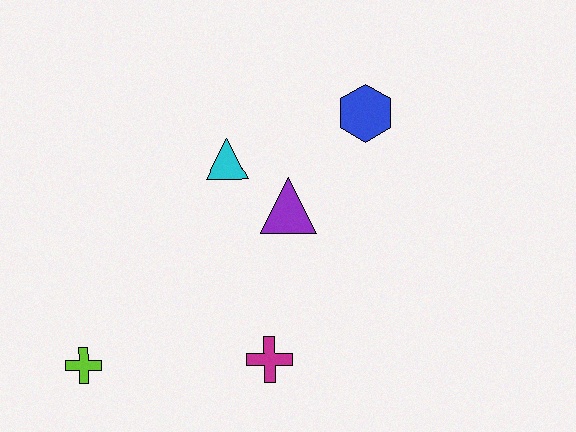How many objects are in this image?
There are 5 objects.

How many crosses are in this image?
There are 2 crosses.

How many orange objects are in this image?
There are no orange objects.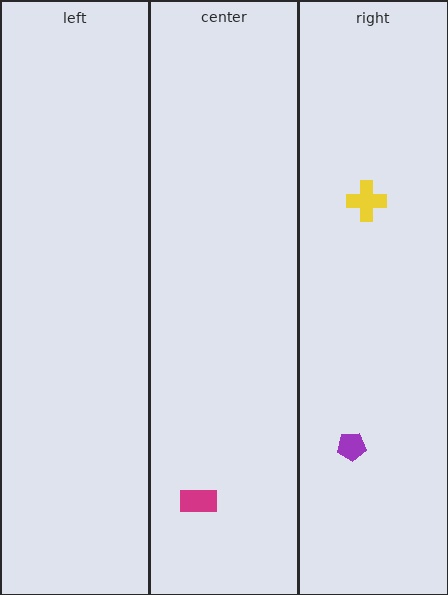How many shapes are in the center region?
1.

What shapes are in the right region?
The yellow cross, the purple pentagon.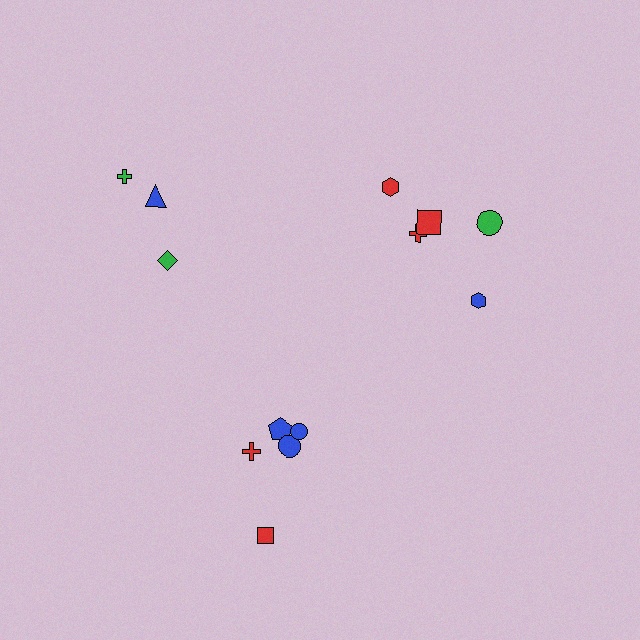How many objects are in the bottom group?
There are 5 objects.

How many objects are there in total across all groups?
There are 13 objects.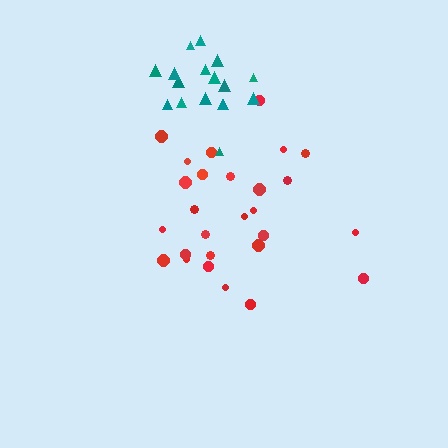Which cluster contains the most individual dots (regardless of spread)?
Red (27).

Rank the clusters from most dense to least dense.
teal, red.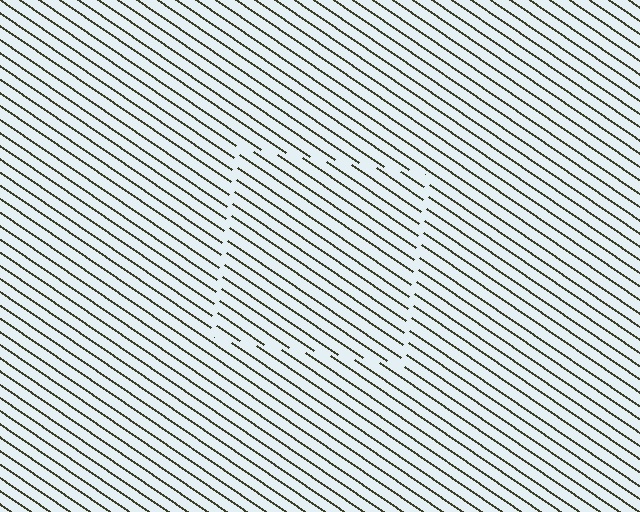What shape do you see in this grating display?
An illusory square. The interior of the shape contains the same grating, shifted by half a period — the contour is defined by the phase discontinuity where line-ends from the inner and outer gratings abut.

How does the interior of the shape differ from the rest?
The interior of the shape contains the same grating, shifted by half a period — the contour is defined by the phase discontinuity where line-ends from the inner and outer gratings abut.